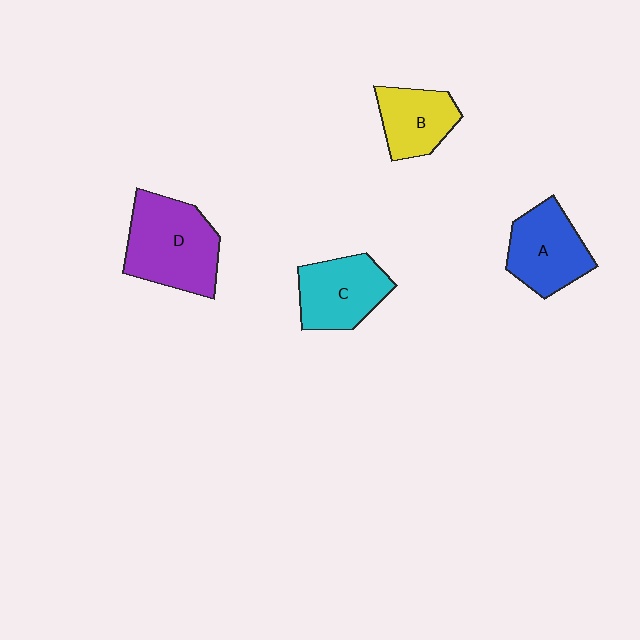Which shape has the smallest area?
Shape B (yellow).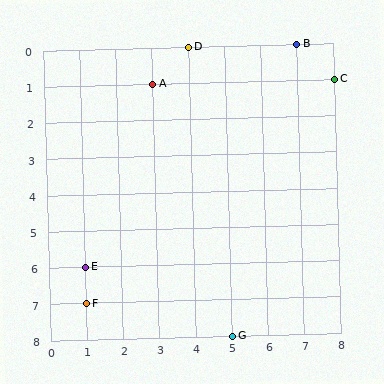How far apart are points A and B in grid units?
Points A and B are 4 columns and 1 row apart (about 4.1 grid units diagonally).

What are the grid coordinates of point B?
Point B is at grid coordinates (7, 0).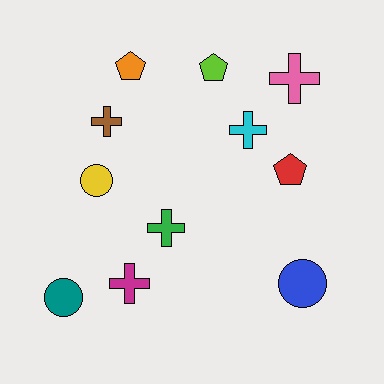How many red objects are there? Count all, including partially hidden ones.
There is 1 red object.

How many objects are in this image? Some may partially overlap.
There are 11 objects.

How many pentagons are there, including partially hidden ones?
There are 3 pentagons.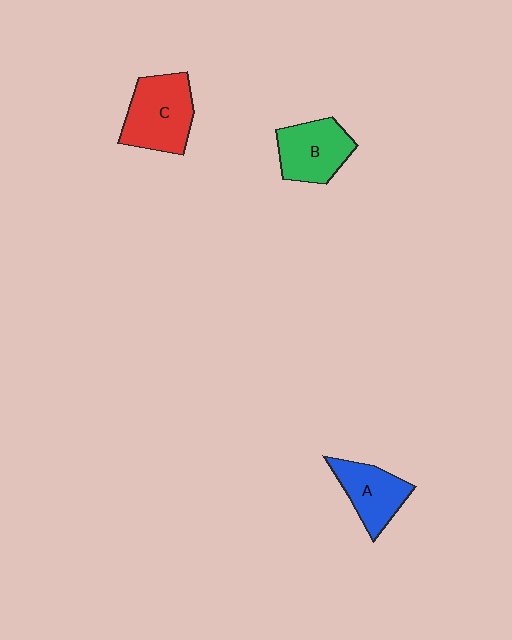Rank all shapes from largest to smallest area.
From largest to smallest: C (red), B (green), A (blue).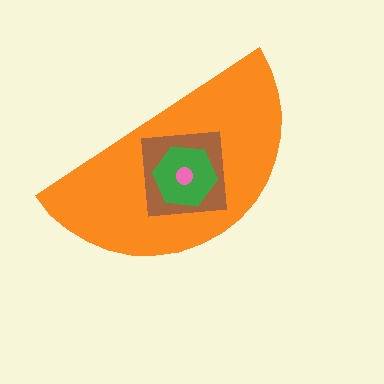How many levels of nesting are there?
4.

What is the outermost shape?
The orange semicircle.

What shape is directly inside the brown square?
The green hexagon.